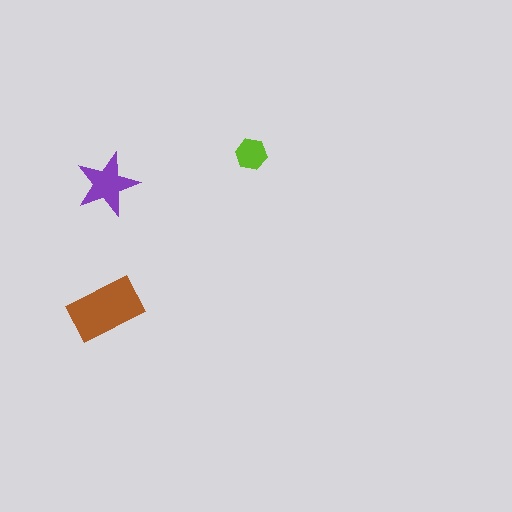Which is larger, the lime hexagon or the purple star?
The purple star.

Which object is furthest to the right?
The lime hexagon is rightmost.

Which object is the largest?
The brown rectangle.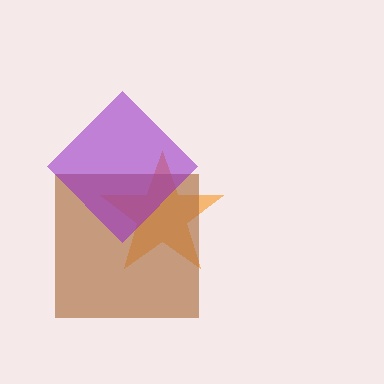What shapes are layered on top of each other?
The layered shapes are: an orange star, a brown square, a purple diamond.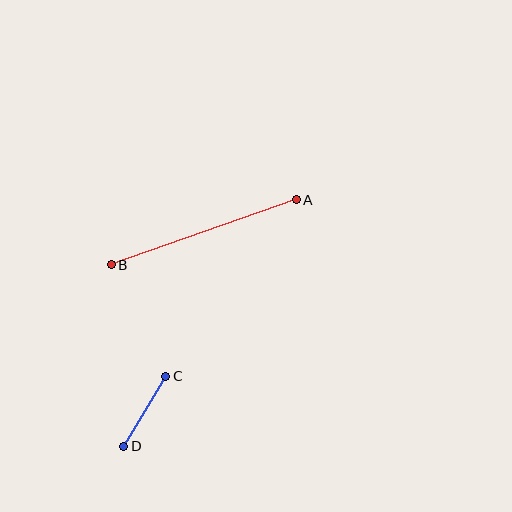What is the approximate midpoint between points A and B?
The midpoint is at approximately (204, 232) pixels.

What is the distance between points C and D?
The distance is approximately 82 pixels.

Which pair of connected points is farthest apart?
Points A and B are farthest apart.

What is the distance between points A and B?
The distance is approximately 196 pixels.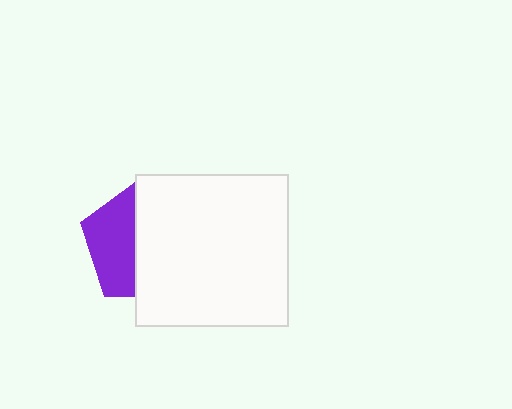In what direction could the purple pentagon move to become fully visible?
The purple pentagon could move left. That would shift it out from behind the white square entirely.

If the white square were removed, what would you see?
You would see the complete purple pentagon.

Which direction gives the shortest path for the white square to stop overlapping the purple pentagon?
Moving right gives the shortest separation.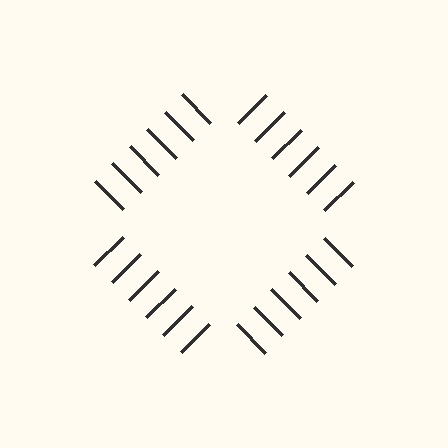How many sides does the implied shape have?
4 sides — the line-ends trace a square.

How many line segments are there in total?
24 — 6 along each of the 4 edges.